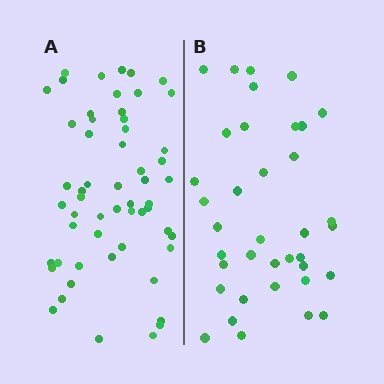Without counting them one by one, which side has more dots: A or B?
Region A (the left region) has more dots.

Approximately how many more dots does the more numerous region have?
Region A has approximately 20 more dots than region B.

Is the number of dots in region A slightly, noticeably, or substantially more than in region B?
Region A has substantially more. The ratio is roughly 1.5 to 1.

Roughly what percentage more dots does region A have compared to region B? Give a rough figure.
About 50% more.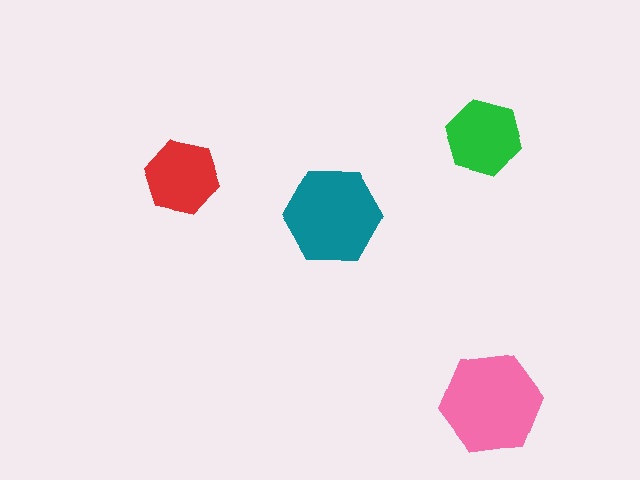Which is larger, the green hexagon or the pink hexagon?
The pink one.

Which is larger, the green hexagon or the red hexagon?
The green one.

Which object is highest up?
The green hexagon is topmost.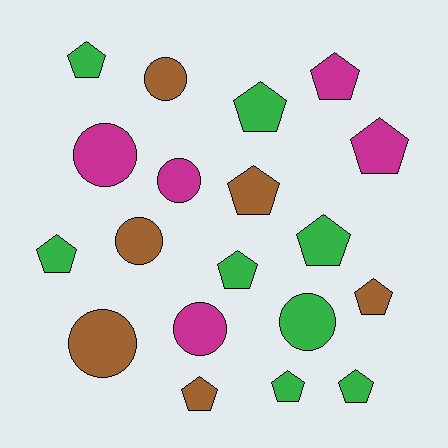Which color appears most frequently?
Green, with 8 objects.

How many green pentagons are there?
There are 7 green pentagons.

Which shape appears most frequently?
Pentagon, with 12 objects.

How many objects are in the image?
There are 19 objects.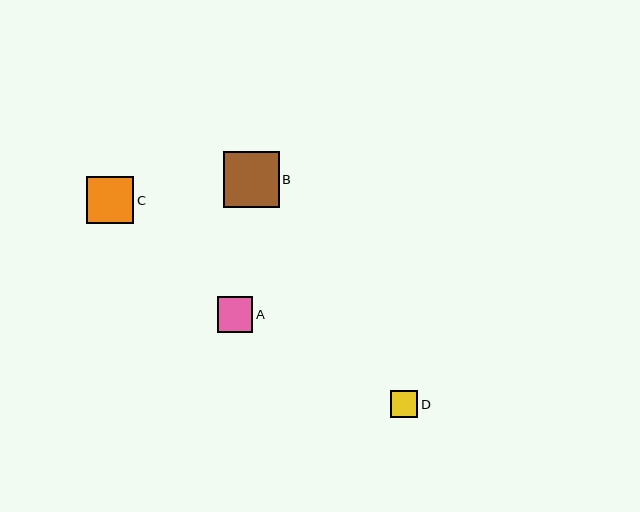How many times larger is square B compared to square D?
Square B is approximately 2.1 times the size of square D.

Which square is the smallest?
Square D is the smallest with a size of approximately 27 pixels.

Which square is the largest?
Square B is the largest with a size of approximately 56 pixels.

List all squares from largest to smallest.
From largest to smallest: B, C, A, D.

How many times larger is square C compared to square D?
Square C is approximately 1.8 times the size of square D.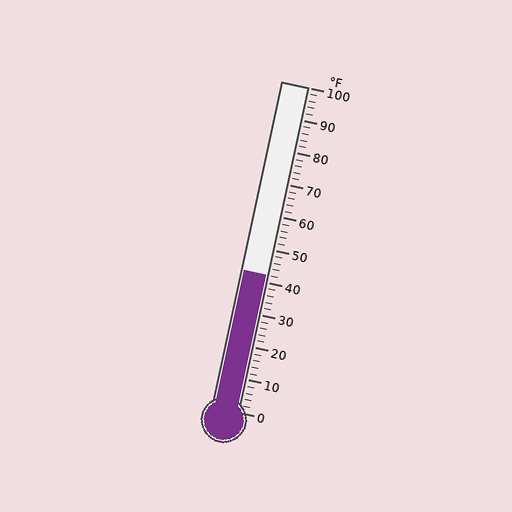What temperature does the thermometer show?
The thermometer shows approximately 42°F.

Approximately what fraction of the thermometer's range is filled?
The thermometer is filled to approximately 40% of its range.